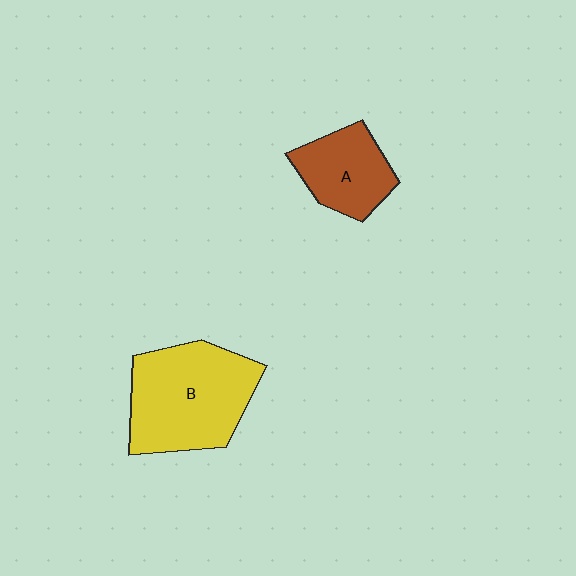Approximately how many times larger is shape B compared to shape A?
Approximately 1.8 times.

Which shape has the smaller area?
Shape A (brown).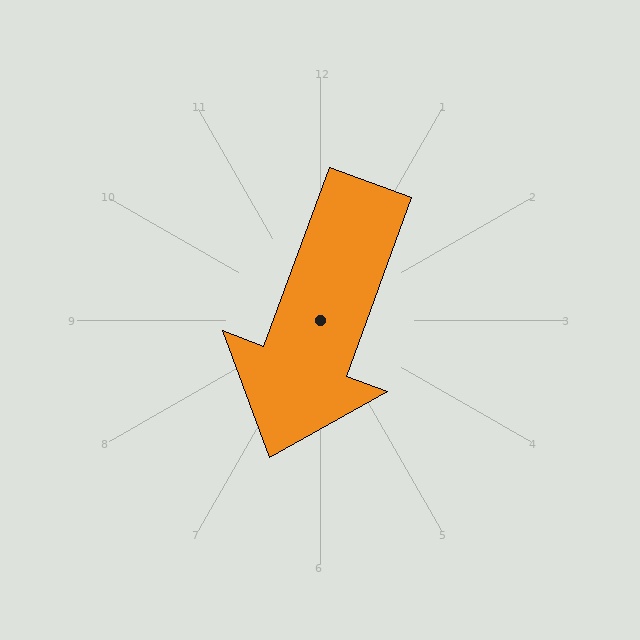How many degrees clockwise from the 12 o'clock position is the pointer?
Approximately 200 degrees.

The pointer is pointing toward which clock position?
Roughly 7 o'clock.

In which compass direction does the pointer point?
South.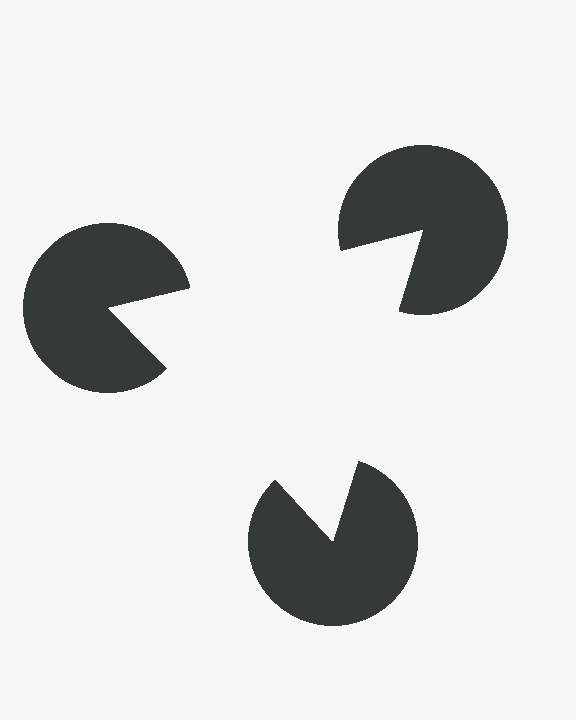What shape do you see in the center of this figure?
An illusory triangle — its edges are inferred from the aligned wedge cuts in the pac-man discs, not physically drawn.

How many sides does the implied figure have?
3 sides.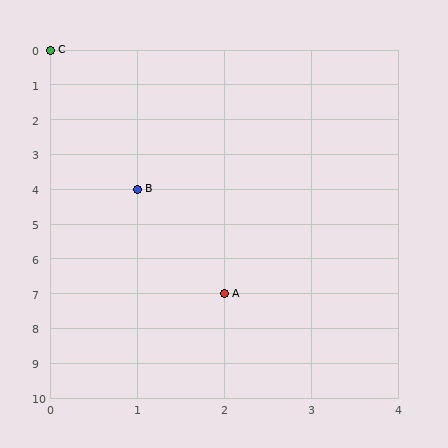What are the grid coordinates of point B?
Point B is at grid coordinates (1, 4).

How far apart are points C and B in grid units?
Points C and B are 1 column and 4 rows apart (about 4.1 grid units diagonally).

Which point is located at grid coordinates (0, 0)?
Point C is at (0, 0).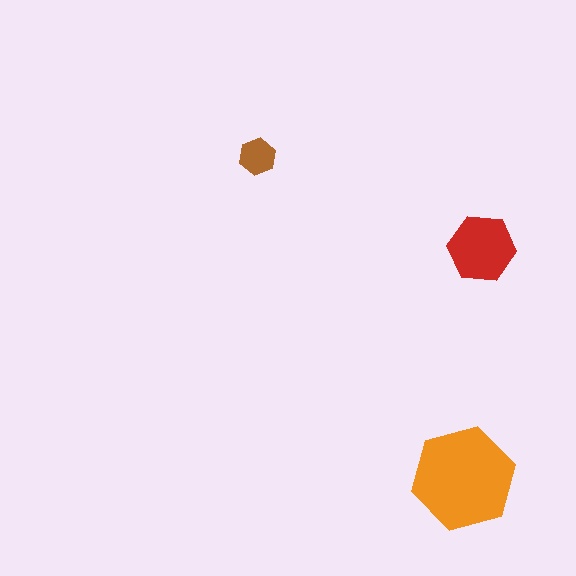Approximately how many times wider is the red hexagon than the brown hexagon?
About 2 times wider.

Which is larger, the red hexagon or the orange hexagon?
The orange one.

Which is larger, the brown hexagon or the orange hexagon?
The orange one.